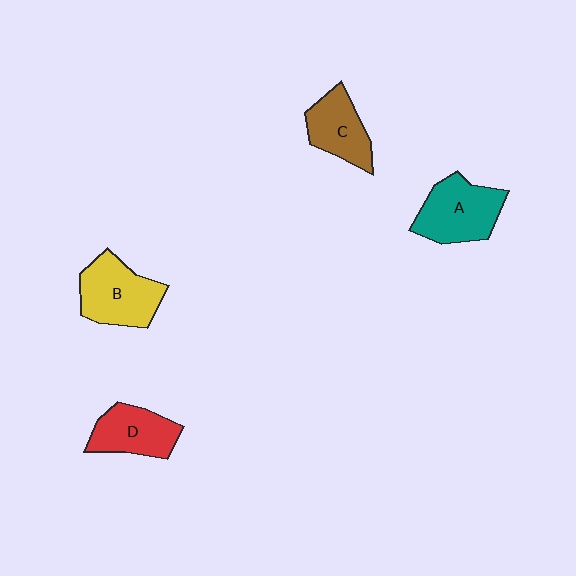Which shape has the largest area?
Shape B (yellow).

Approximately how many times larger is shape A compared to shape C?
Approximately 1.3 times.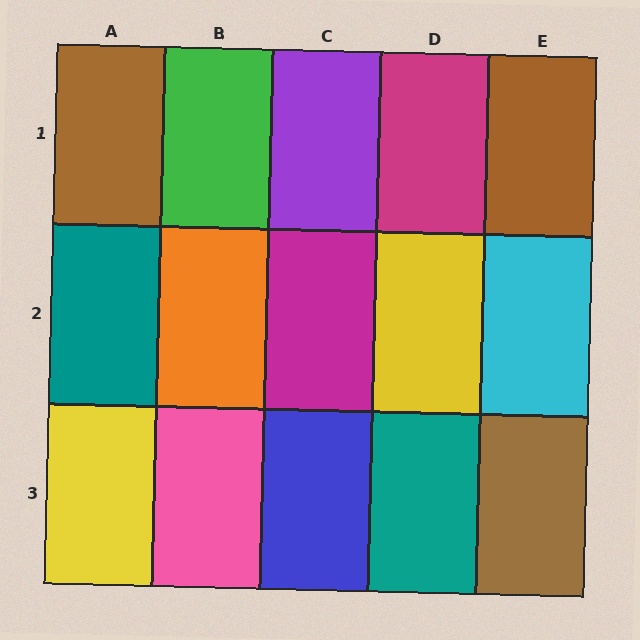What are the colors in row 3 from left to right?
Yellow, pink, blue, teal, brown.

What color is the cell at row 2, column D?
Yellow.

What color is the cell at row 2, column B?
Orange.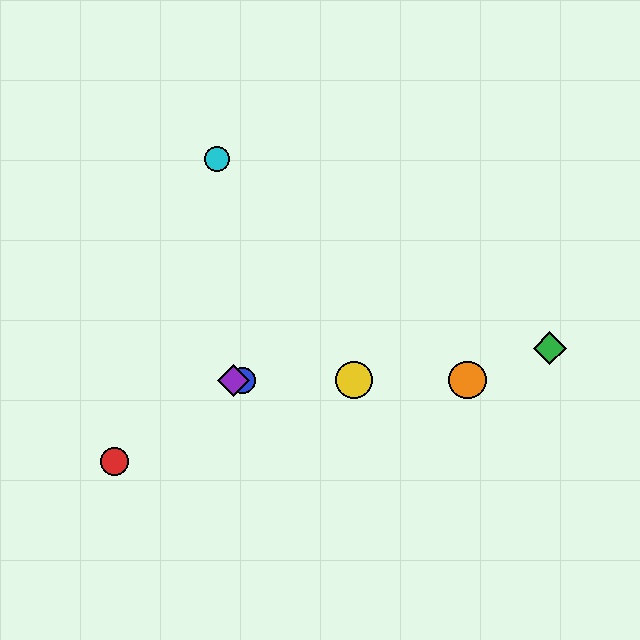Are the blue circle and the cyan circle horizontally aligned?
No, the blue circle is at y≈380 and the cyan circle is at y≈159.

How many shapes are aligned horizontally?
4 shapes (the blue circle, the yellow circle, the purple diamond, the orange circle) are aligned horizontally.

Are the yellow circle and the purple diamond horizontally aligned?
Yes, both are at y≈380.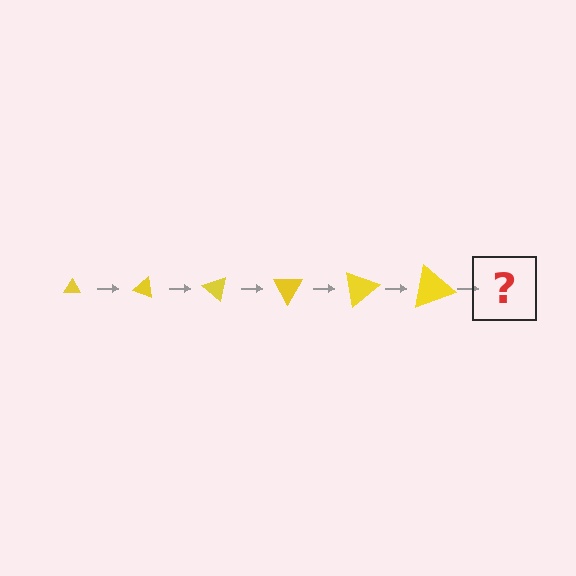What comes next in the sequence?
The next element should be a triangle, larger than the previous one and rotated 120 degrees from the start.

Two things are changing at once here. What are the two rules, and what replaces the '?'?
The two rules are that the triangle grows larger each step and it rotates 20 degrees each step. The '?' should be a triangle, larger than the previous one and rotated 120 degrees from the start.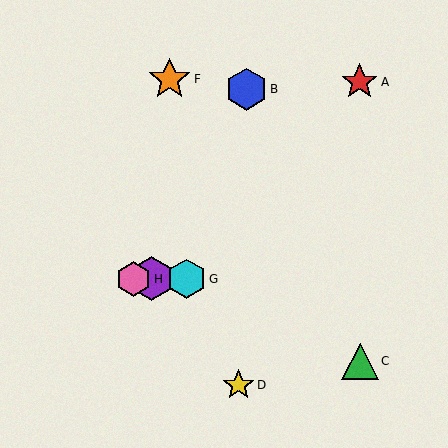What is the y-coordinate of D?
Object D is at y≈385.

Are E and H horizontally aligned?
Yes, both are at y≈279.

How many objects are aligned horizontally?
3 objects (E, G, H) are aligned horizontally.